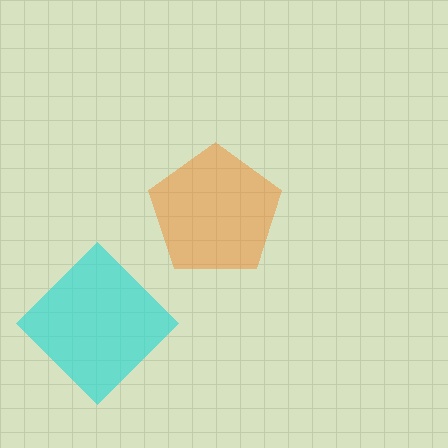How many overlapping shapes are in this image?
There are 2 overlapping shapes in the image.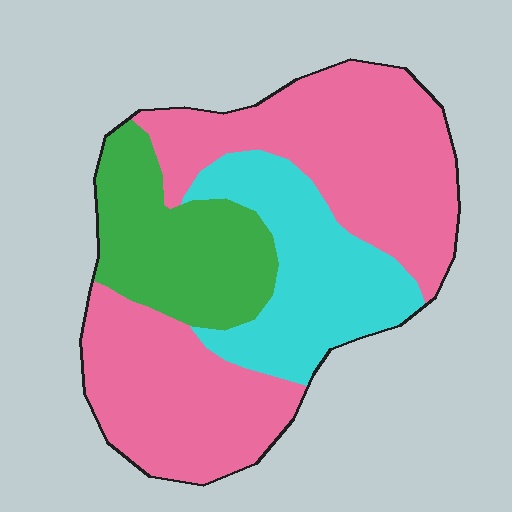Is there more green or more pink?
Pink.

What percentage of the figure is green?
Green takes up about one fifth (1/5) of the figure.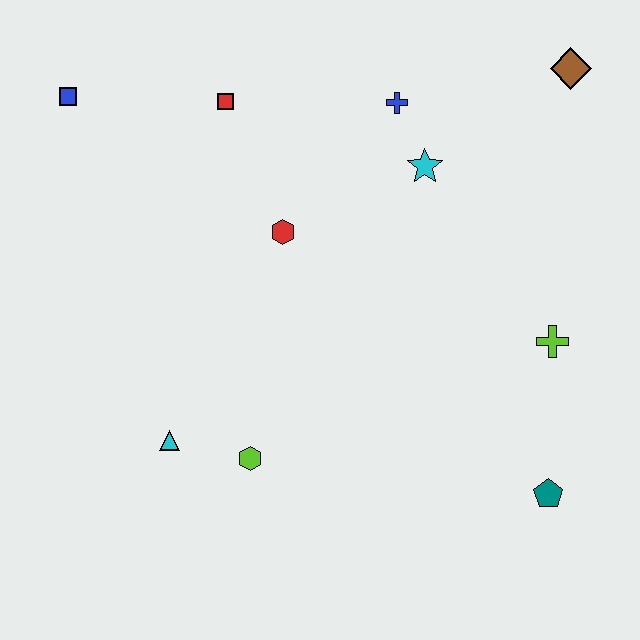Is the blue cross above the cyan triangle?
Yes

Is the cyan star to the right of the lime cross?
No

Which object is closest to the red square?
The red hexagon is closest to the red square.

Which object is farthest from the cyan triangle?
The brown diamond is farthest from the cyan triangle.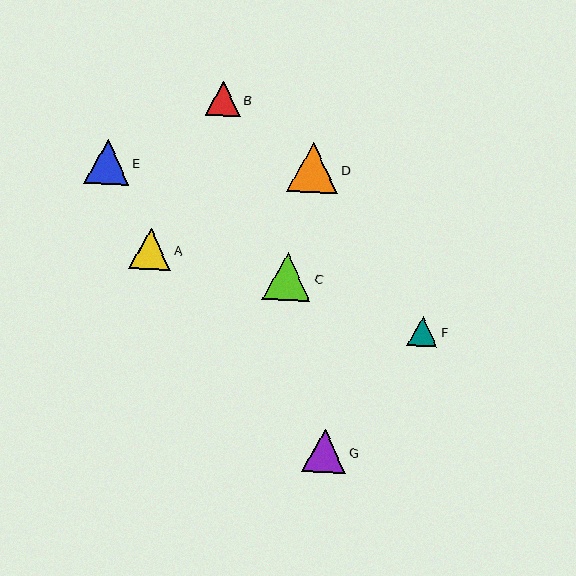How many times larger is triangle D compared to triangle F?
Triangle D is approximately 1.7 times the size of triangle F.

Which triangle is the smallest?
Triangle F is the smallest with a size of approximately 30 pixels.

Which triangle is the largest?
Triangle D is the largest with a size of approximately 51 pixels.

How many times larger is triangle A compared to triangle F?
Triangle A is approximately 1.4 times the size of triangle F.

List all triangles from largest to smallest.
From largest to smallest: D, C, E, G, A, B, F.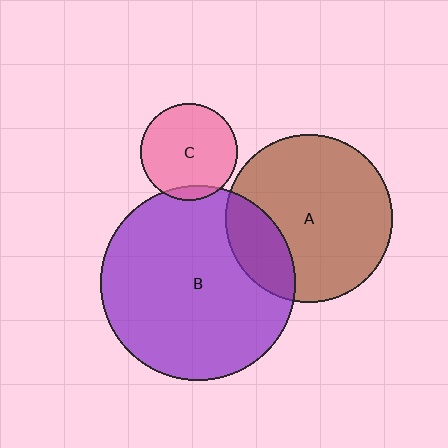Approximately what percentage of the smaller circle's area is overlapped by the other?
Approximately 10%.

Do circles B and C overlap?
Yes.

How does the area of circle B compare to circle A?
Approximately 1.4 times.